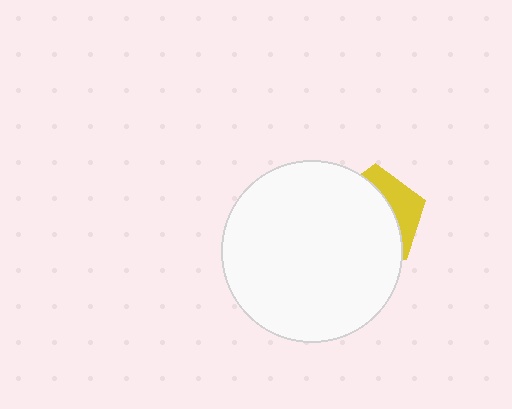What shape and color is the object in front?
The object in front is a white circle.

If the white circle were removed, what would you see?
You would see the complete yellow pentagon.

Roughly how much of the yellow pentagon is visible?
A small part of it is visible (roughly 31%).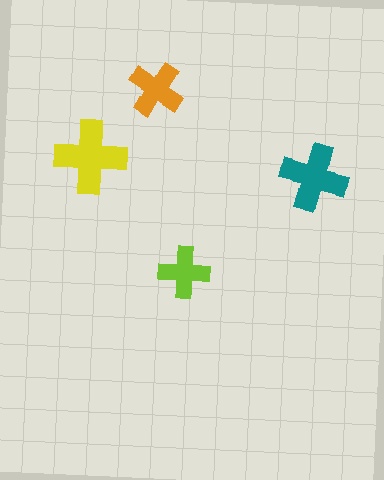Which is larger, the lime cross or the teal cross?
The teal one.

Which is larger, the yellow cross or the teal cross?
The yellow one.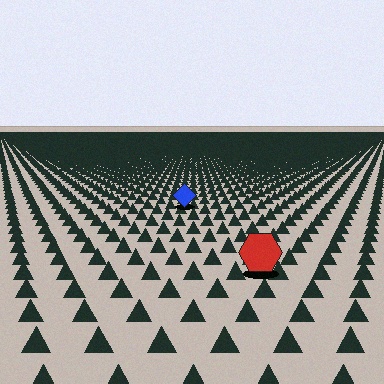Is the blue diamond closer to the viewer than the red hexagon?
No. The red hexagon is closer — you can tell from the texture gradient: the ground texture is coarser near it.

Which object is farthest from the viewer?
The blue diamond is farthest from the viewer. It appears smaller and the ground texture around it is denser.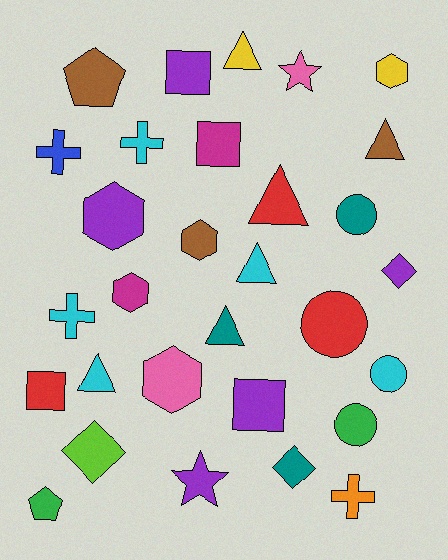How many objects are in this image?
There are 30 objects.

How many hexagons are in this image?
There are 5 hexagons.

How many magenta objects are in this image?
There are 2 magenta objects.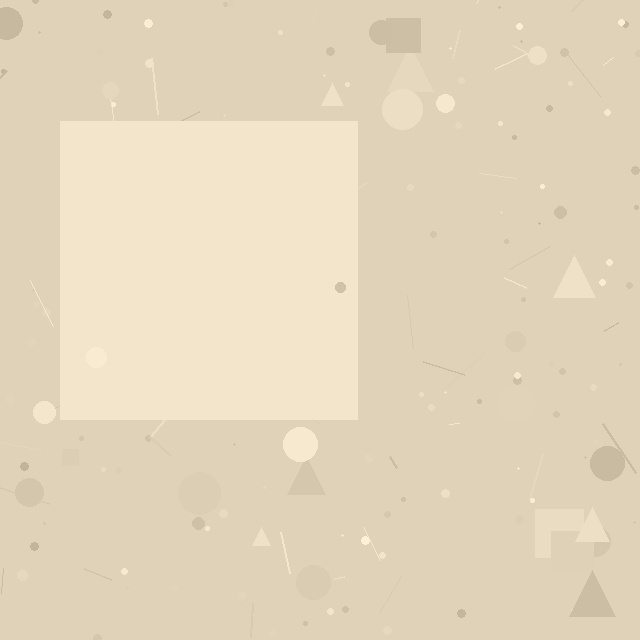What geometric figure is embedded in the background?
A square is embedded in the background.